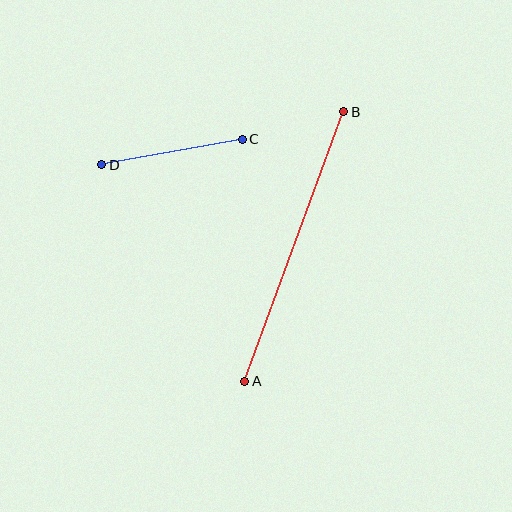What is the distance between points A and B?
The distance is approximately 287 pixels.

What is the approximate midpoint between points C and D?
The midpoint is at approximately (172, 152) pixels.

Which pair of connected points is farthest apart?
Points A and B are farthest apart.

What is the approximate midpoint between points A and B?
The midpoint is at approximately (294, 247) pixels.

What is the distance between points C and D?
The distance is approximately 143 pixels.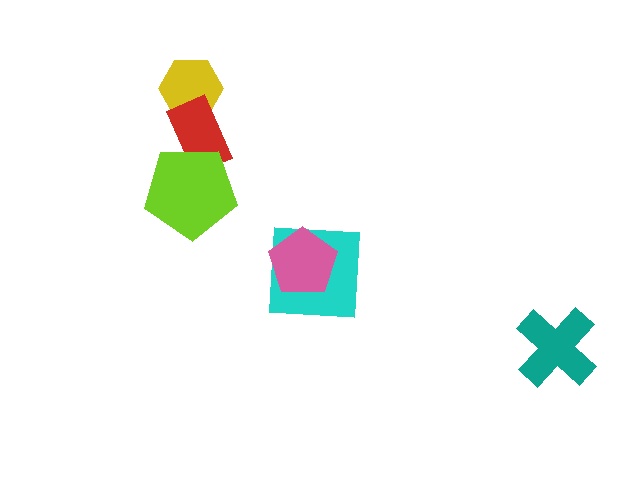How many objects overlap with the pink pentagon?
1 object overlaps with the pink pentagon.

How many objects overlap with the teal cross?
0 objects overlap with the teal cross.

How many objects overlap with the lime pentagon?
1 object overlaps with the lime pentagon.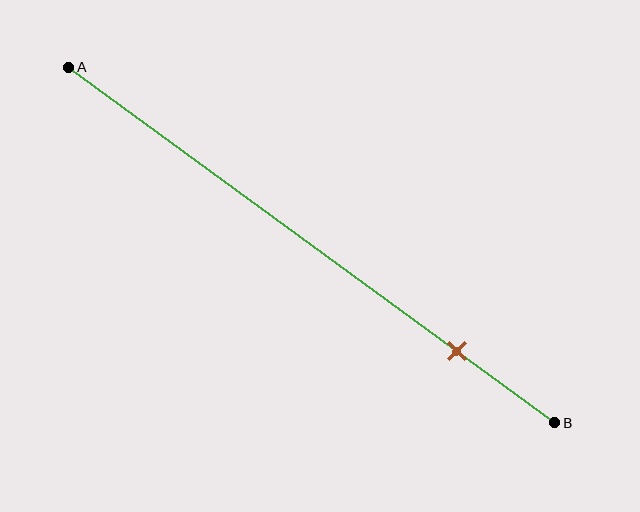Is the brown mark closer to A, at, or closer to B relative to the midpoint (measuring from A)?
The brown mark is closer to point B than the midpoint of segment AB.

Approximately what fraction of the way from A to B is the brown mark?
The brown mark is approximately 80% of the way from A to B.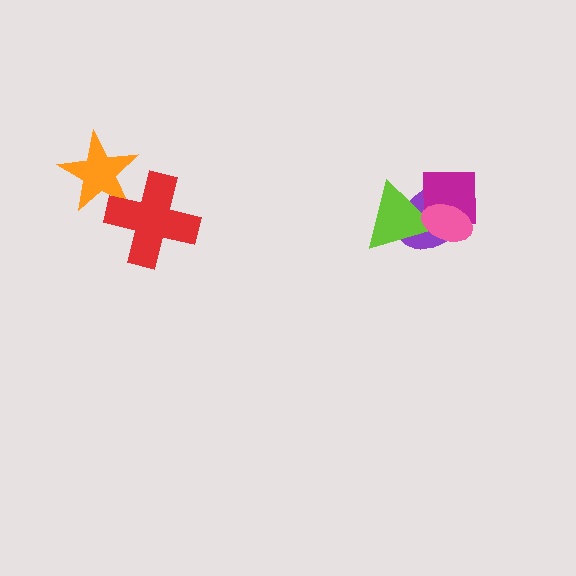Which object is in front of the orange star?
The red cross is in front of the orange star.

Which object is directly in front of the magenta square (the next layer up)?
The lime triangle is directly in front of the magenta square.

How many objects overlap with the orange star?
1 object overlaps with the orange star.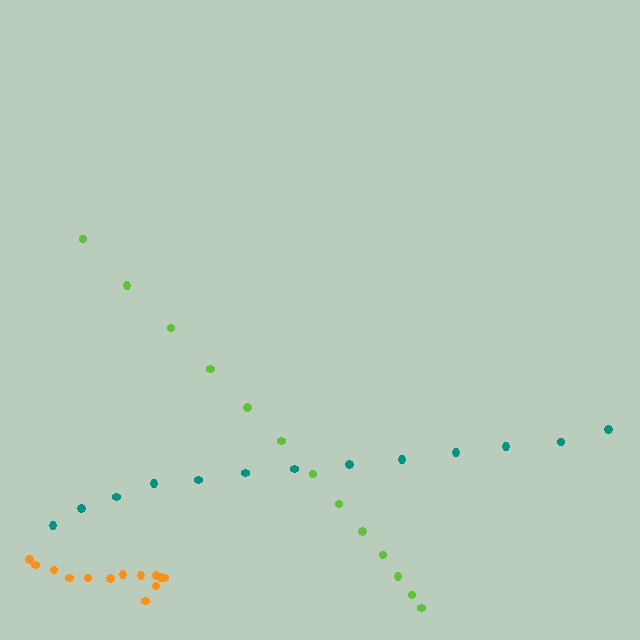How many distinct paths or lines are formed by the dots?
There are 3 distinct paths.